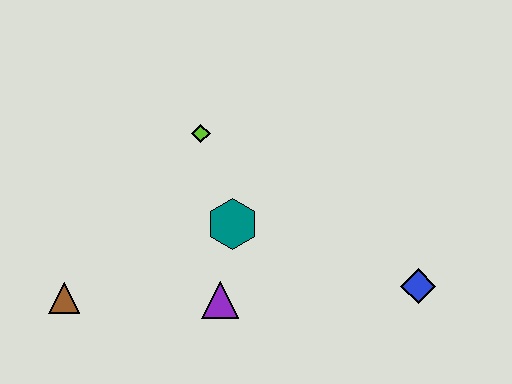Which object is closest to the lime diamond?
The teal hexagon is closest to the lime diamond.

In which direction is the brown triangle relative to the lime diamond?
The brown triangle is below the lime diamond.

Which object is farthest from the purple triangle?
The blue diamond is farthest from the purple triangle.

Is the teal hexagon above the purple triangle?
Yes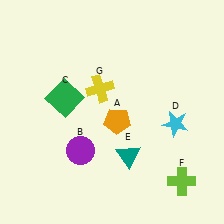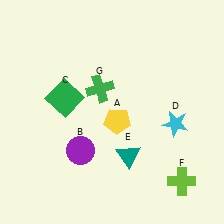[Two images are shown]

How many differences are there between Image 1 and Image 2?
There are 2 differences between the two images.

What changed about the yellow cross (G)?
In Image 1, G is yellow. In Image 2, it changed to green.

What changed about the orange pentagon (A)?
In Image 1, A is orange. In Image 2, it changed to yellow.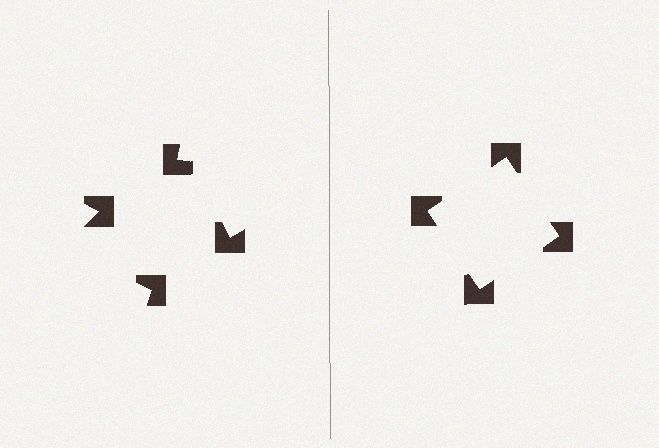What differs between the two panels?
The notched squares are positioned identically on both sides; only the wedge orientations differ. On the right they align to a square; on the left they are misaligned.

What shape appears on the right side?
An illusory square.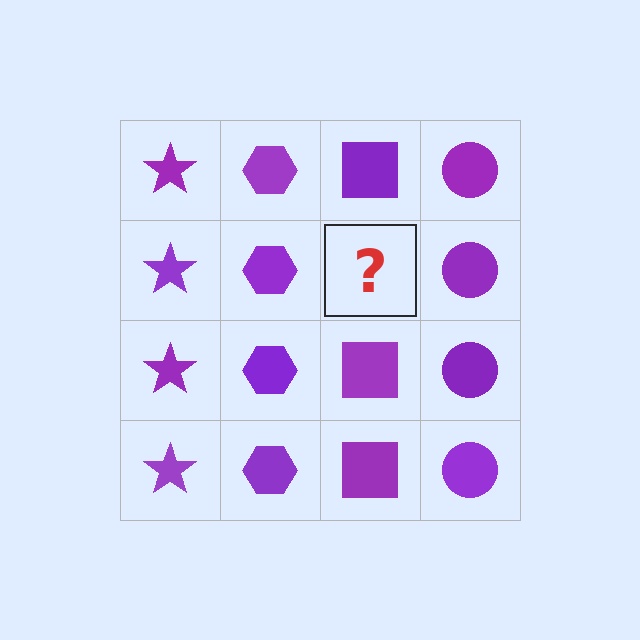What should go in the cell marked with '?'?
The missing cell should contain a purple square.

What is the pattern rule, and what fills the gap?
The rule is that each column has a consistent shape. The gap should be filled with a purple square.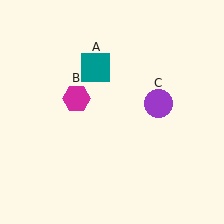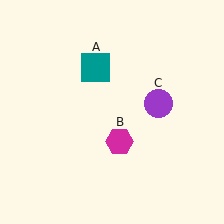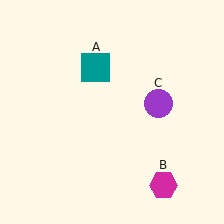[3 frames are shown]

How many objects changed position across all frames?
1 object changed position: magenta hexagon (object B).